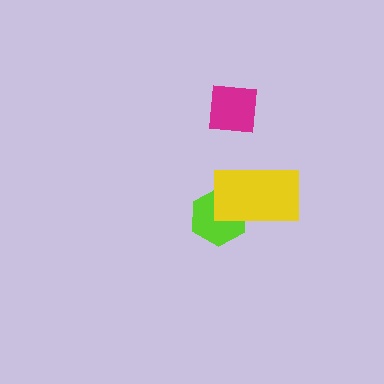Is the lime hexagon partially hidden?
Yes, it is partially covered by another shape.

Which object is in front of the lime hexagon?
The yellow rectangle is in front of the lime hexagon.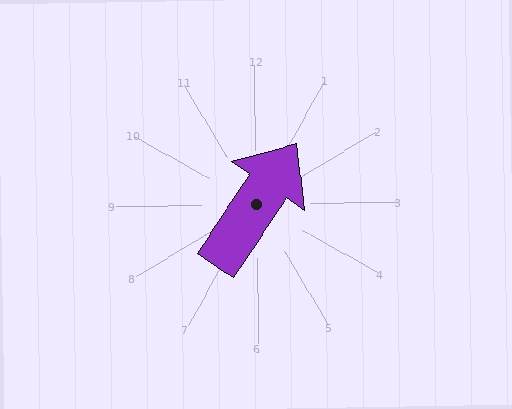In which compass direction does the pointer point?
Northeast.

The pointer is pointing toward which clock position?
Roughly 1 o'clock.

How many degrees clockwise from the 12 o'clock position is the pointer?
Approximately 34 degrees.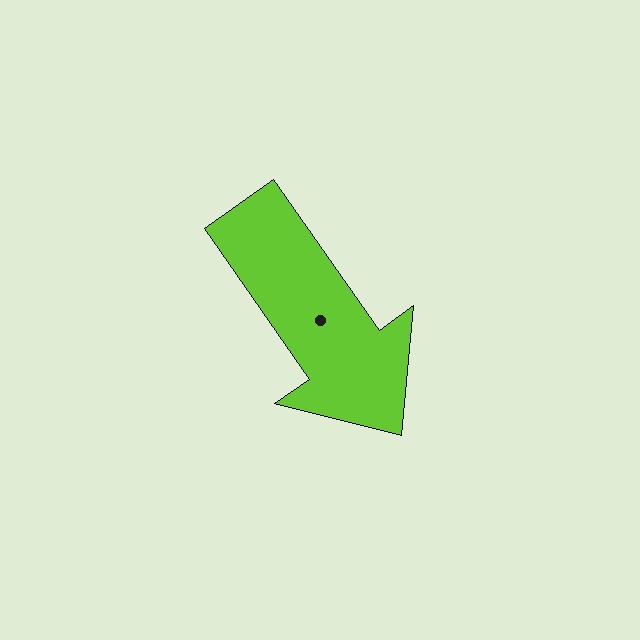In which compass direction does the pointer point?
Southeast.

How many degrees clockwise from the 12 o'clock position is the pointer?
Approximately 145 degrees.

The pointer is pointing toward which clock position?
Roughly 5 o'clock.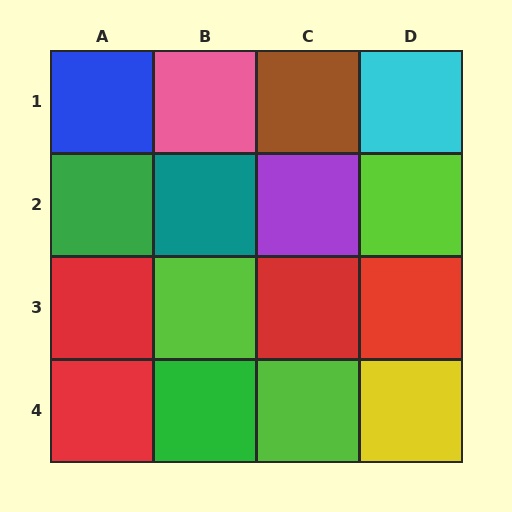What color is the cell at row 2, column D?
Lime.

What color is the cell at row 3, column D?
Red.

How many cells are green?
2 cells are green.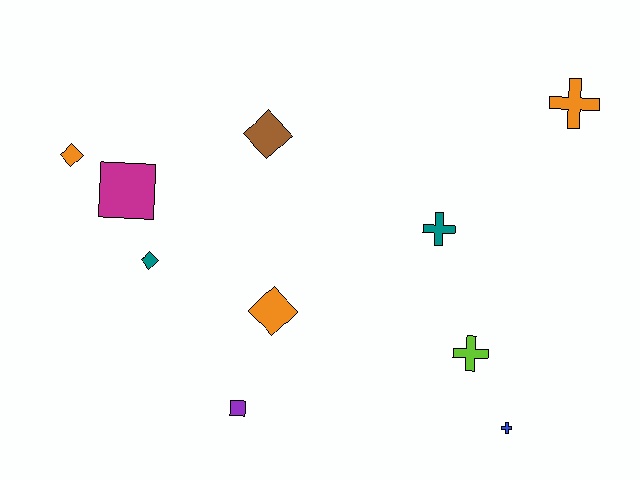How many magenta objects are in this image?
There is 1 magenta object.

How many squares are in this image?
There are 2 squares.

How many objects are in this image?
There are 10 objects.